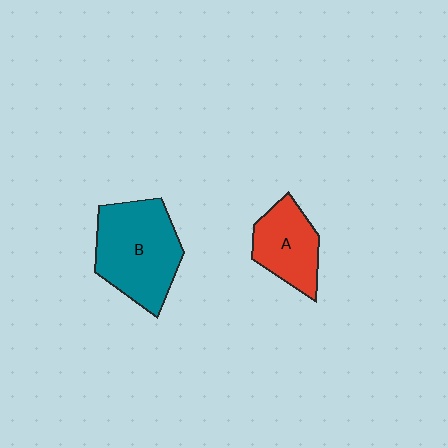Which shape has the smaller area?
Shape A (red).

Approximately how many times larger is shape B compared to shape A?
Approximately 1.6 times.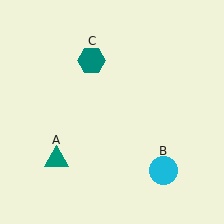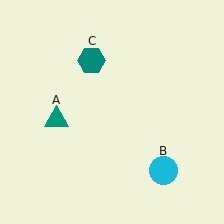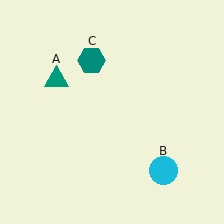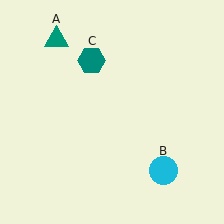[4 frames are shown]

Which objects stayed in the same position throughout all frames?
Cyan circle (object B) and teal hexagon (object C) remained stationary.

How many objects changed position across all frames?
1 object changed position: teal triangle (object A).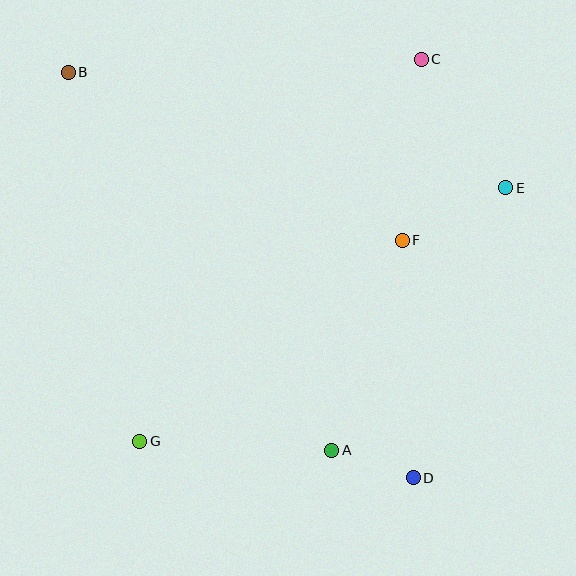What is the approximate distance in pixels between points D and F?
The distance between D and F is approximately 238 pixels.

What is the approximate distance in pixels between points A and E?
The distance between A and E is approximately 315 pixels.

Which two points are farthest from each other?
Points B and D are farthest from each other.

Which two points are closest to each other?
Points A and D are closest to each other.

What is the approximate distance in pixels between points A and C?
The distance between A and C is approximately 401 pixels.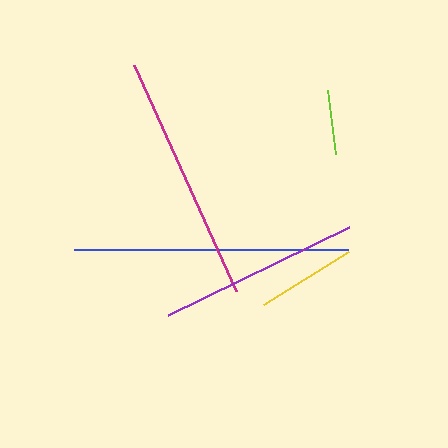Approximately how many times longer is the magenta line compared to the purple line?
The magenta line is approximately 1.2 times the length of the purple line.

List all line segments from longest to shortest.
From longest to shortest: blue, magenta, purple, yellow, lime.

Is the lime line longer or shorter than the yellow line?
The yellow line is longer than the lime line.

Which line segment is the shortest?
The lime line is the shortest at approximately 65 pixels.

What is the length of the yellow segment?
The yellow segment is approximately 101 pixels long.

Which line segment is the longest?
The blue line is the longest at approximately 274 pixels.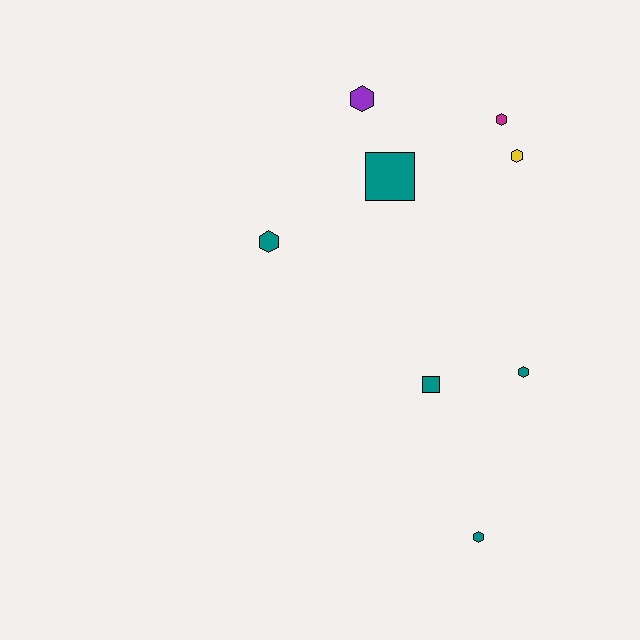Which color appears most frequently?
Teal, with 5 objects.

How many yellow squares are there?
There are no yellow squares.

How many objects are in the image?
There are 8 objects.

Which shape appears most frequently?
Hexagon, with 6 objects.